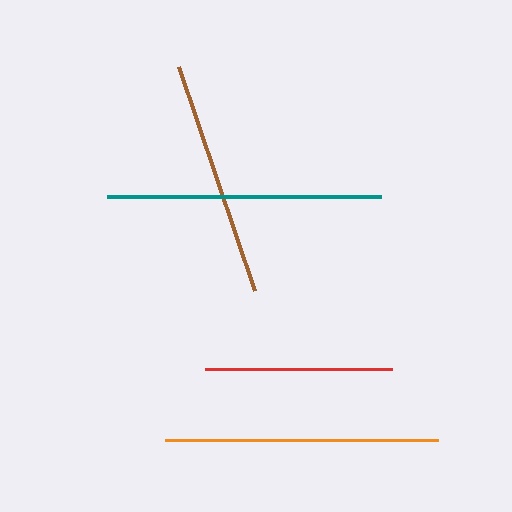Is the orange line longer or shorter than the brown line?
The orange line is longer than the brown line.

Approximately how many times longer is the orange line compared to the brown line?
The orange line is approximately 1.2 times the length of the brown line.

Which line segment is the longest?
The teal line is the longest at approximately 274 pixels.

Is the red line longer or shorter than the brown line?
The brown line is longer than the red line.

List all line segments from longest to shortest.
From longest to shortest: teal, orange, brown, red.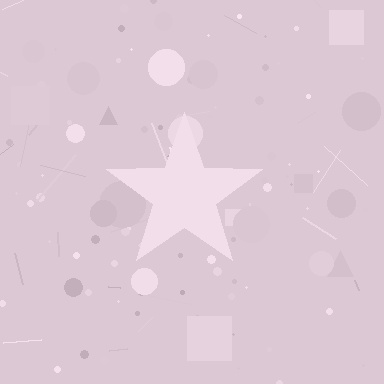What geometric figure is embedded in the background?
A star is embedded in the background.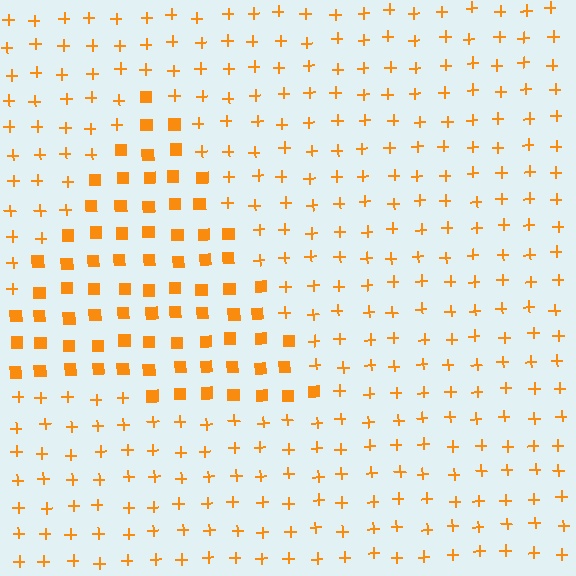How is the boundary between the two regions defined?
The boundary is defined by a change in element shape: squares inside vs. plus signs outside. All elements share the same color and spacing.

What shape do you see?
I see a triangle.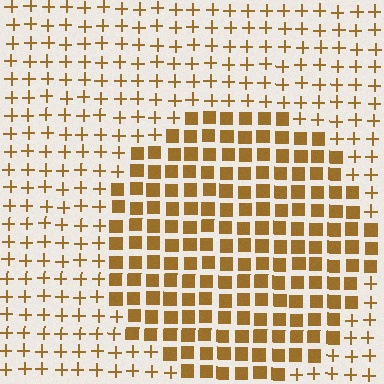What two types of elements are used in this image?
The image uses squares inside the circle region and plus signs outside it.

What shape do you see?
I see a circle.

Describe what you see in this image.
The image is filled with small brown elements arranged in a uniform grid. A circle-shaped region contains squares, while the surrounding area contains plus signs. The boundary is defined purely by the change in element shape.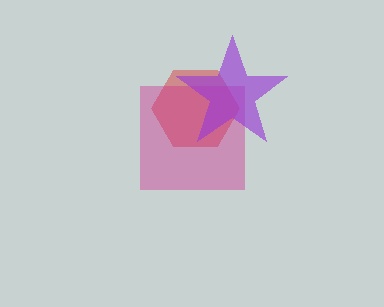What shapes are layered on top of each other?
The layered shapes are: a red hexagon, a magenta square, a purple star.